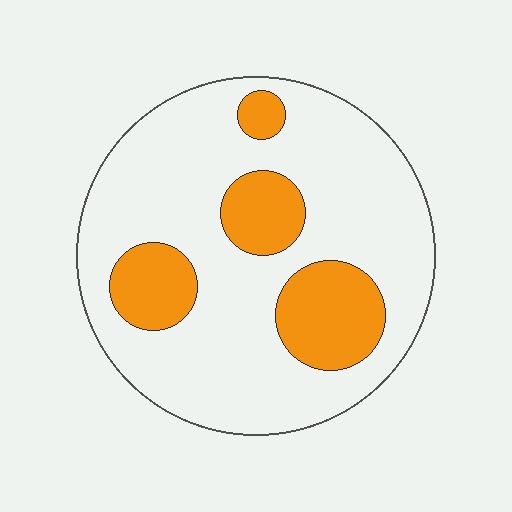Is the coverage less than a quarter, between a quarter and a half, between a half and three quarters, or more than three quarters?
Less than a quarter.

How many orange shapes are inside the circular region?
4.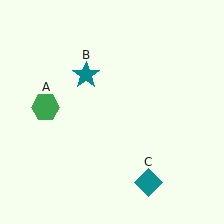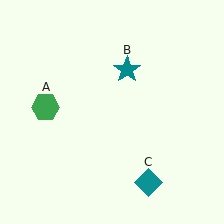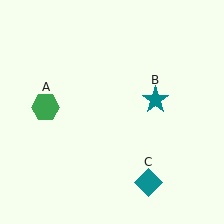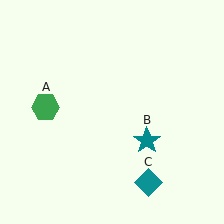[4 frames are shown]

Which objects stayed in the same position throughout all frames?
Green hexagon (object A) and teal diamond (object C) remained stationary.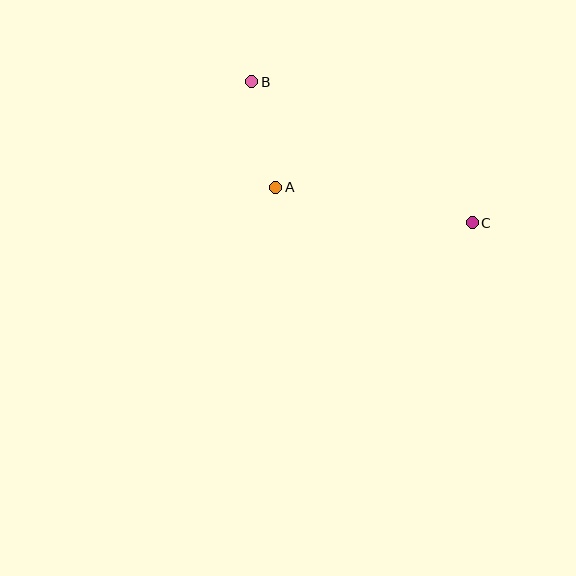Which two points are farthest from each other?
Points B and C are farthest from each other.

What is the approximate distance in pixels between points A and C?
The distance between A and C is approximately 200 pixels.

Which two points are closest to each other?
Points A and B are closest to each other.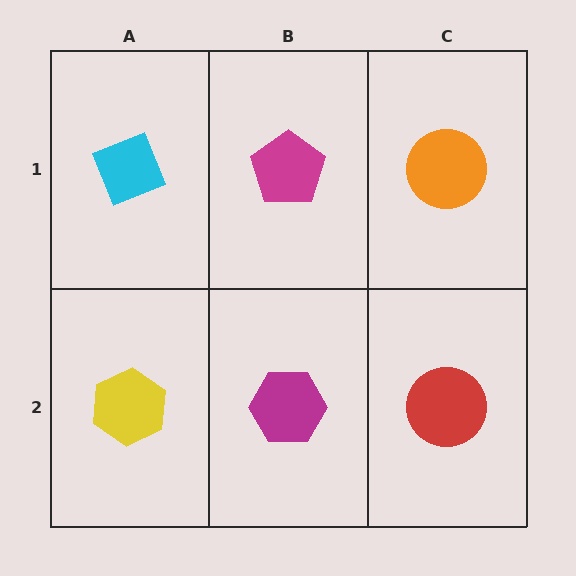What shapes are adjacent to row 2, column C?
An orange circle (row 1, column C), a magenta hexagon (row 2, column B).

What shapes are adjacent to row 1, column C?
A red circle (row 2, column C), a magenta pentagon (row 1, column B).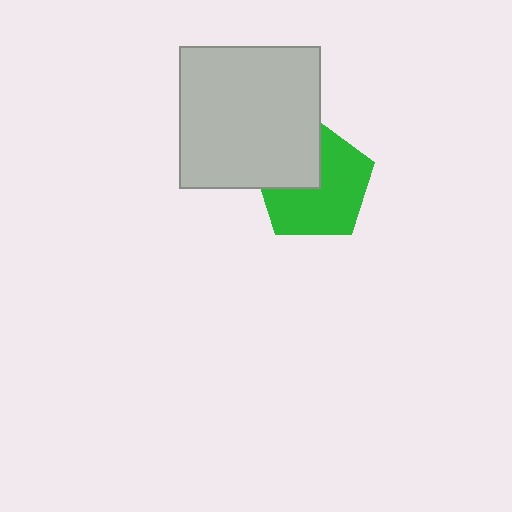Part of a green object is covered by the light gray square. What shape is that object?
It is a pentagon.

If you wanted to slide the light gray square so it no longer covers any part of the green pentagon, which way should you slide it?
Slide it toward the upper-left — that is the most direct way to separate the two shapes.